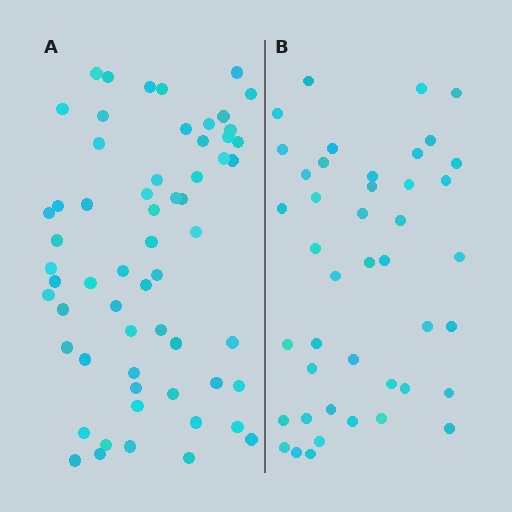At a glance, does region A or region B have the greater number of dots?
Region A (the left region) has more dots.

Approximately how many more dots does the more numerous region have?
Region A has approximately 15 more dots than region B.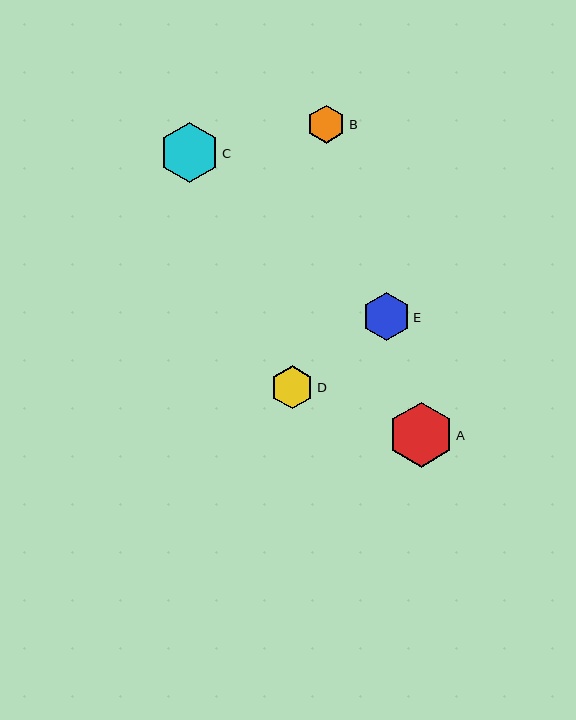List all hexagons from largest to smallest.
From largest to smallest: A, C, E, D, B.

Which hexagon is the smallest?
Hexagon B is the smallest with a size of approximately 38 pixels.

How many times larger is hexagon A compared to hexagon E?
Hexagon A is approximately 1.4 times the size of hexagon E.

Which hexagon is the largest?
Hexagon A is the largest with a size of approximately 65 pixels.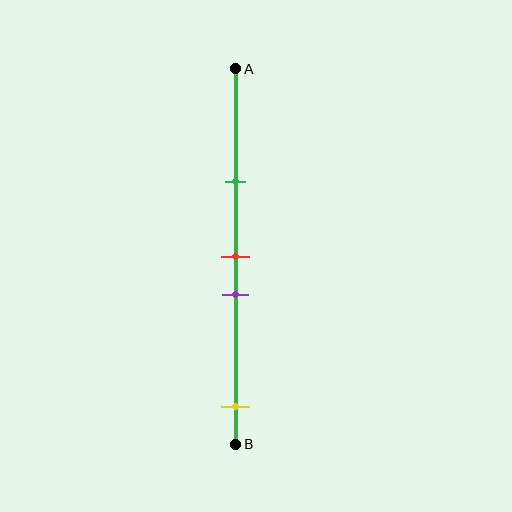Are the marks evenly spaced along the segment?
No, the marks are not evenly spaced.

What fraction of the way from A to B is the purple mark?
The purple mark is approximately 60% (0.6) of the way from A to B.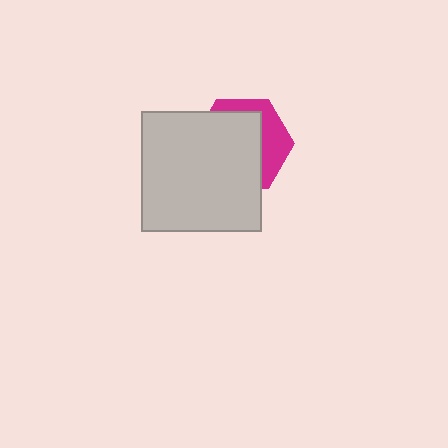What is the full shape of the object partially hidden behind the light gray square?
The partially hidden object is a magenta hexagon.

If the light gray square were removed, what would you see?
You would see the complete magenta hexagon.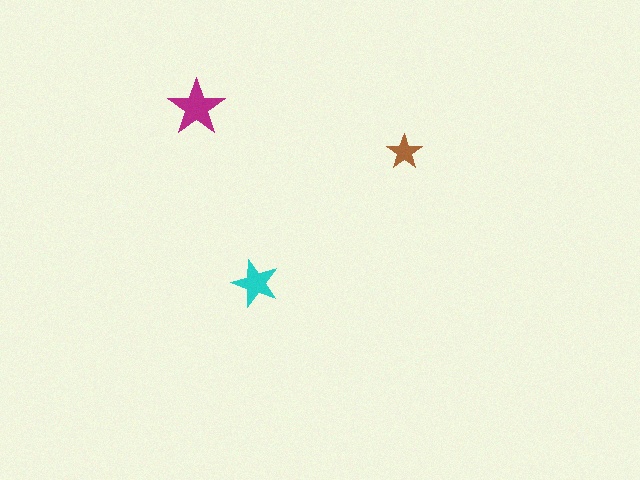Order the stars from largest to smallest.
the magenta one, the cyan one, the brown one.